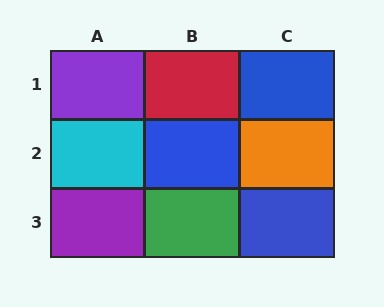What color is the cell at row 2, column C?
Orange.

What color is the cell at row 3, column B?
Green.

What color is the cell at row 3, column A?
Purple.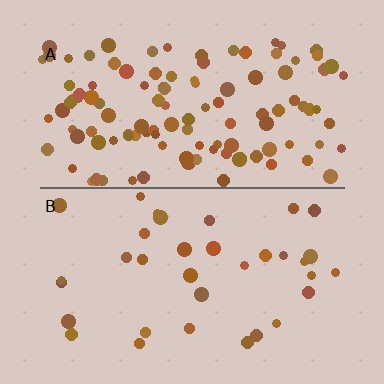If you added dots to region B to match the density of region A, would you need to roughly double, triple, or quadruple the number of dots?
Approximately triple.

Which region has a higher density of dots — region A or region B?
A (the top).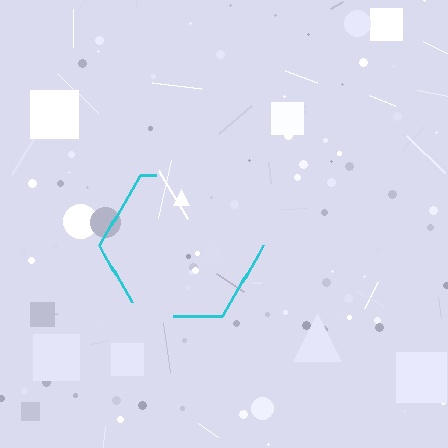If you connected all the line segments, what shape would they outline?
They would outline a hexagon.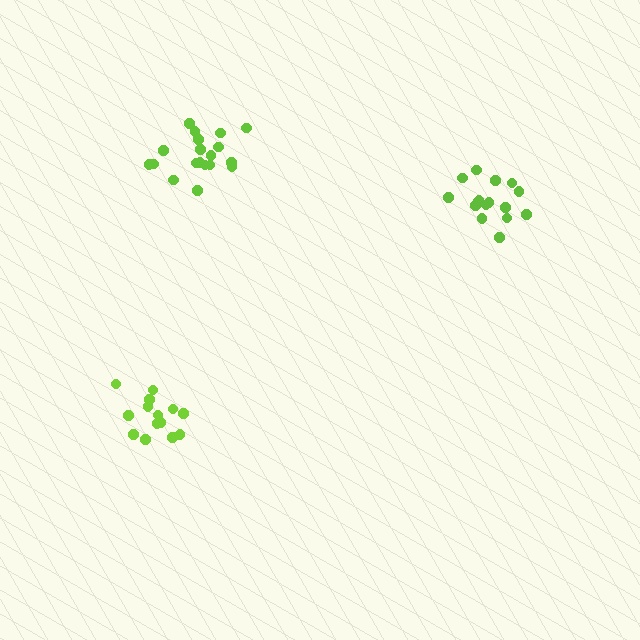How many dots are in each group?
Group 1: 16 dots, Group 2: 14 dots, Group 3: 19 dots (49 total).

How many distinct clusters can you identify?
There are 3 distinct clusters.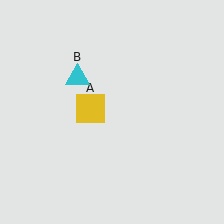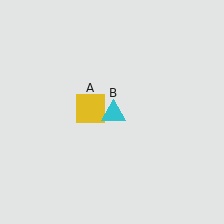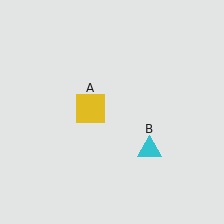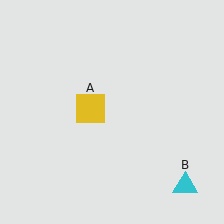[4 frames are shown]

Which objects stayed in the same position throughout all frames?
Yellow square (object A) remained stationary.